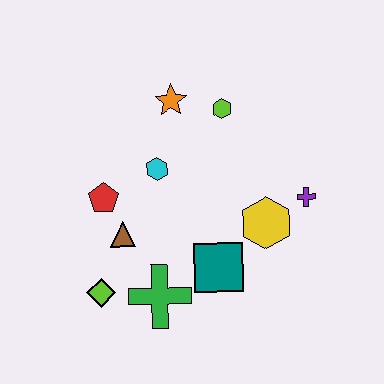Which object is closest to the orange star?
The lime hexagon is closest to the orange star.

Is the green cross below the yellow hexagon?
Yes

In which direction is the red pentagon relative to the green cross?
The red pentagon is above the green cross.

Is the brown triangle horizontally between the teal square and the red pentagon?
Yes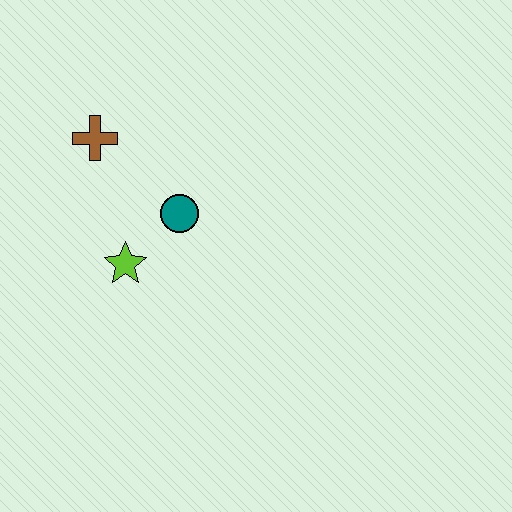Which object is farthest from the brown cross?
The lime star is farthest from the brown cross.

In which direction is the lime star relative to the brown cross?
The lime star is below the brown cross.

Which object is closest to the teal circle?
The lime star is closest to the teal circle.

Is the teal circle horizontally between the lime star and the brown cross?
No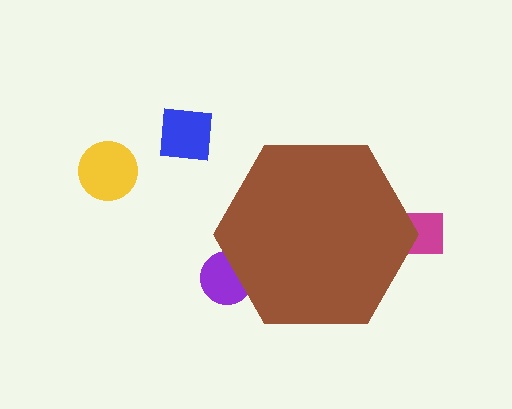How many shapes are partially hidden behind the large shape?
2 shapes are partially hidden.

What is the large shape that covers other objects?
A brown hexagon.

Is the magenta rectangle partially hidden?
Yes, the magenta rectangle is partially hidden behind the brown hexagon.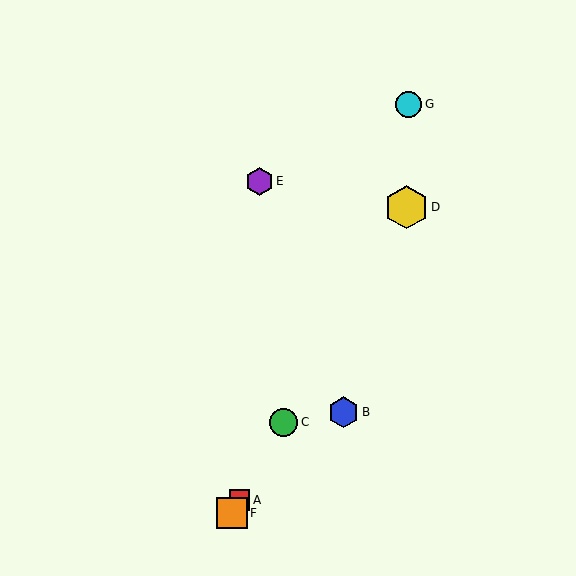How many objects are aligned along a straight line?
4 objects (A, C, D, F) are aligned along a straight line.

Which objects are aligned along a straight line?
Objects A, C, D, F are aligned along a straight line.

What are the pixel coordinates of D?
Object D is at (407, 207).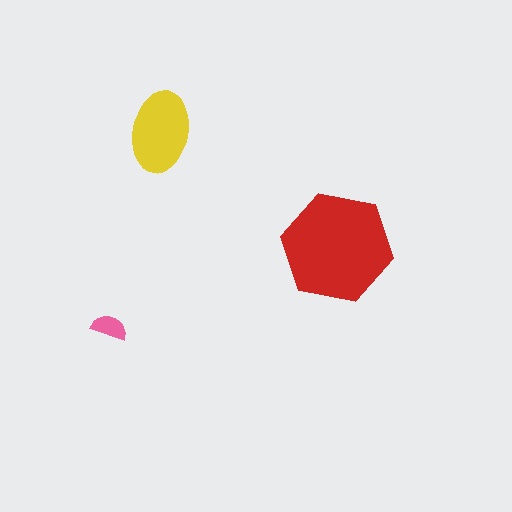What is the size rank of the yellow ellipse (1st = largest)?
2nd.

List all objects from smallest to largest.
The pink semicircle, the yellow ellipse, the red hexagon.